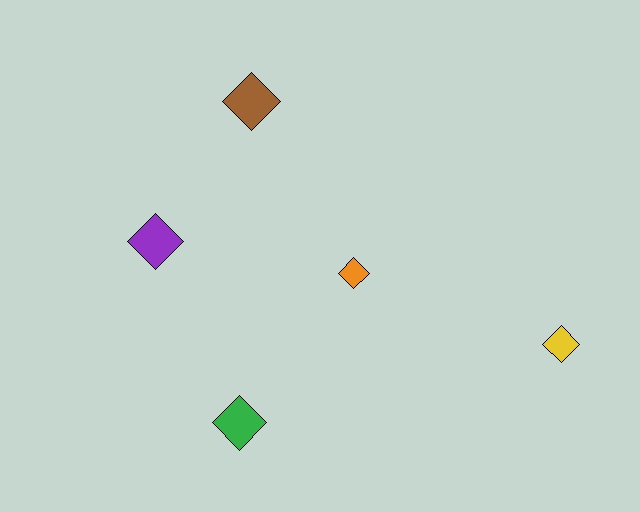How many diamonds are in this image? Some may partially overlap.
There are 5 diamonds.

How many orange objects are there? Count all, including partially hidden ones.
There is 1 orange object.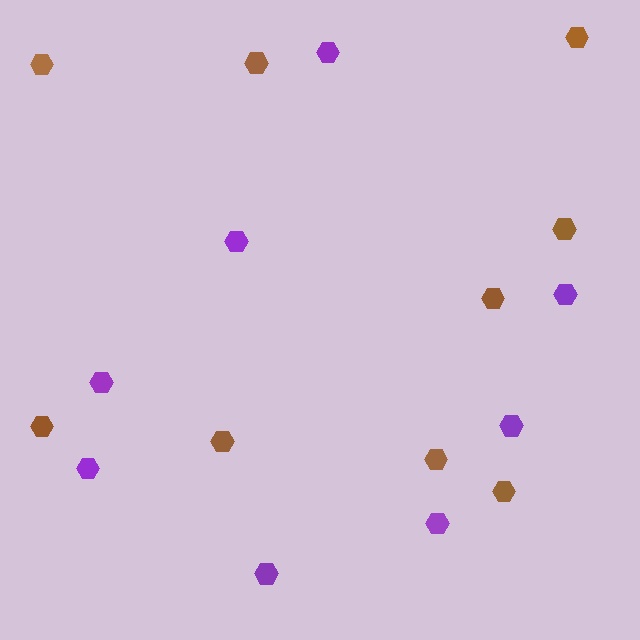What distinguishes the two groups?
There are 2 groups: one group of brown hexagons (9) and one group of purple hexagons (8).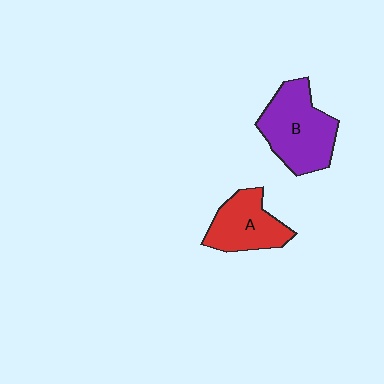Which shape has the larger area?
Shape B (purple).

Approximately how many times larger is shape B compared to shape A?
Approximately 1.4 times.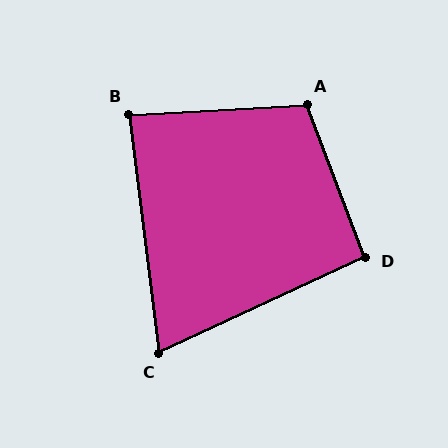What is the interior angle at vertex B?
Approximately 86 degrees (approximately right).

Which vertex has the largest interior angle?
A, at approximately 108 degrees.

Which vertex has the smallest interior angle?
C, at approximately 72 degrees.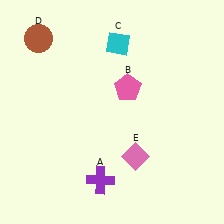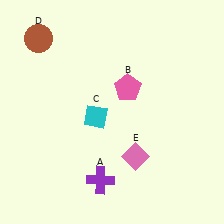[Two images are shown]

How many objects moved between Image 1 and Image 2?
1 object moved between the two images.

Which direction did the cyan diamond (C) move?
The cyan diamond (C) moved down.